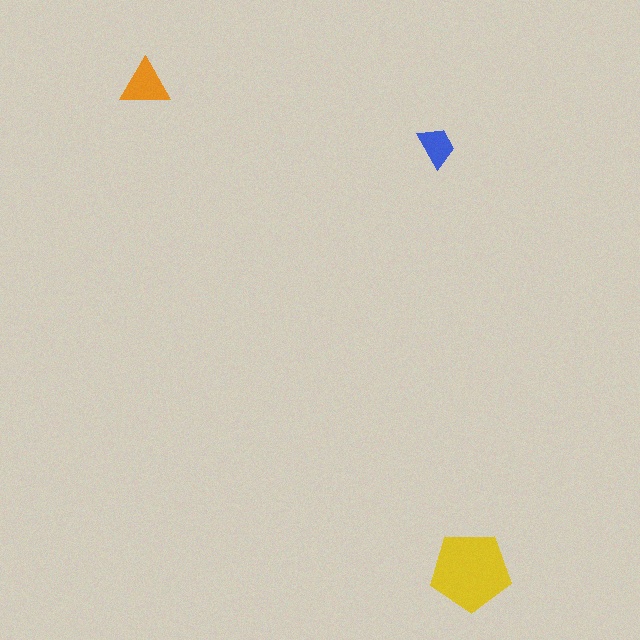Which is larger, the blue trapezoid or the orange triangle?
The orange triangle.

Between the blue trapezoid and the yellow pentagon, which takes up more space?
The yellow pentagon.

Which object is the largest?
The yellow pentagon.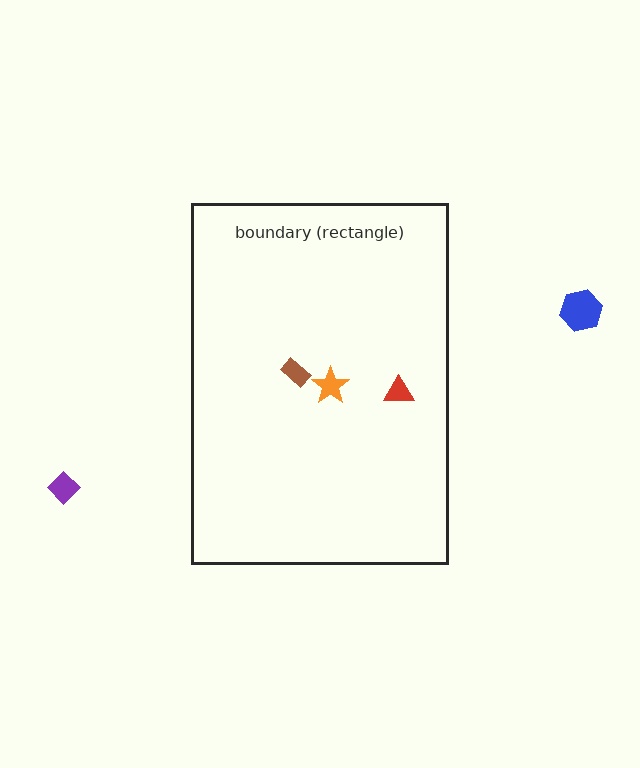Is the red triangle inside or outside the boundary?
Inside.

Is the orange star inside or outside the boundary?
Inside.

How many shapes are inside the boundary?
3 inside, 2 outside.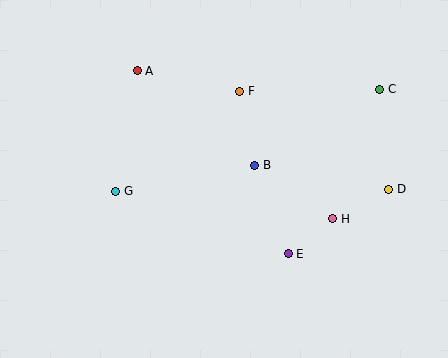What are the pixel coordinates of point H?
Point H is at (333, 219).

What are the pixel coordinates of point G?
Point G is at (116, 191).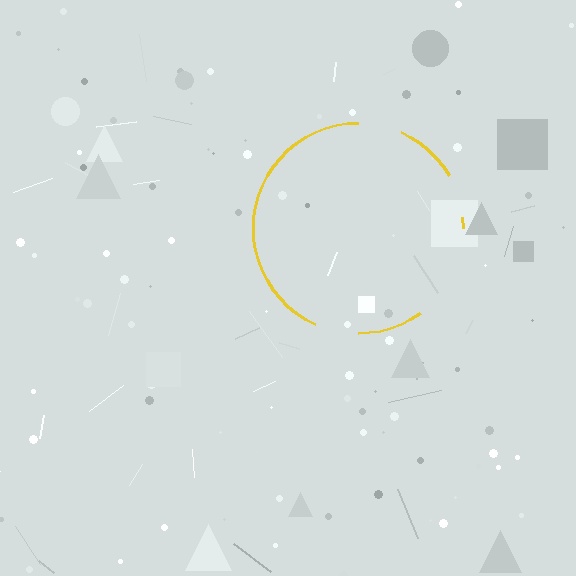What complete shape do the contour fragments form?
The contour fragments form a circle.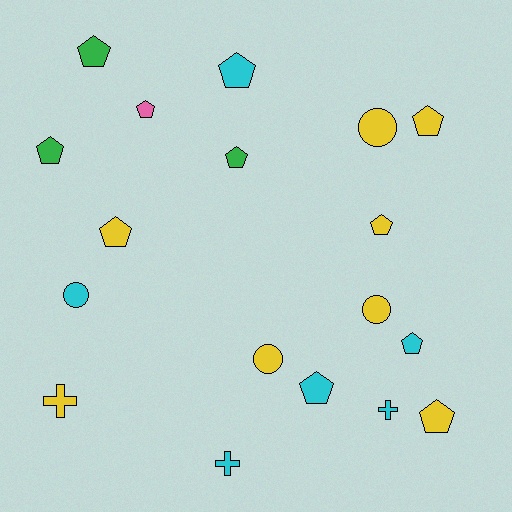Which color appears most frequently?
Yellow, with 8 objects.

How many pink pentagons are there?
There is 1 pink pentagon.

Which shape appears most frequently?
Pentagon, with 11 objects.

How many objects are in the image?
There are 18 objects.